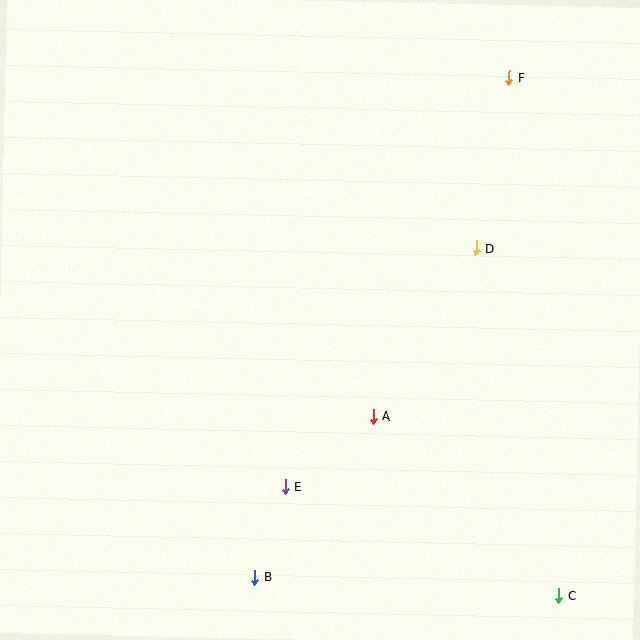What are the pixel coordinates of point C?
Point C is at (559, 595).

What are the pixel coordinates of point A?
Point A is at (373, 417).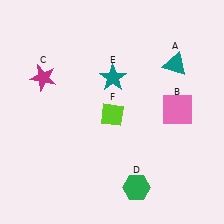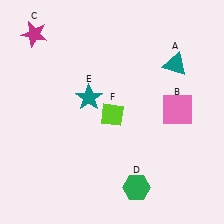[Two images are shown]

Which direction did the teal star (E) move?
The teal star (E) moved left.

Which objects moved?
The objects that moved are: the magenta star (C), the teal star (E).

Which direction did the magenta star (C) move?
The magenta star (C) moved up.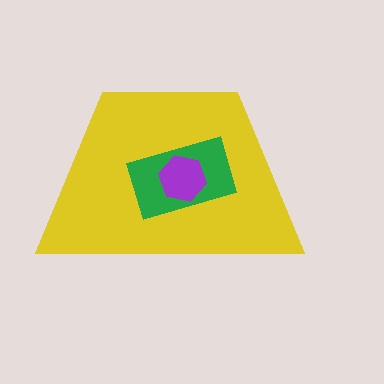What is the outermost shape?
The yellow trapezoid.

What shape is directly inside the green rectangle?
The purple hexagon.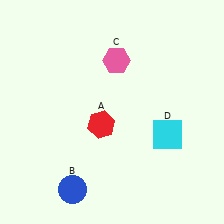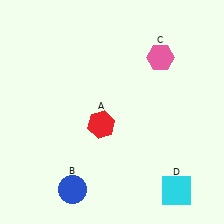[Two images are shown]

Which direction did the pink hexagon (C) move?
The pink hexagon (C) moved right.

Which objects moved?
The objects that moved are: the pink hexagon (C), the cyan square (D).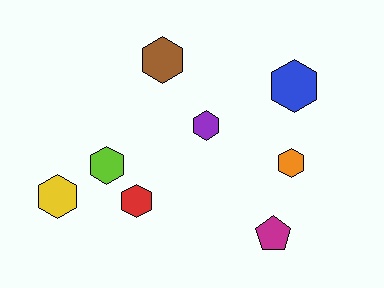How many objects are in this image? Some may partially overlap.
There are 8 objects.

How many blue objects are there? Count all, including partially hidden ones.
There is 1 blue object.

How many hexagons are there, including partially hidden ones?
There are 7 hexagons.